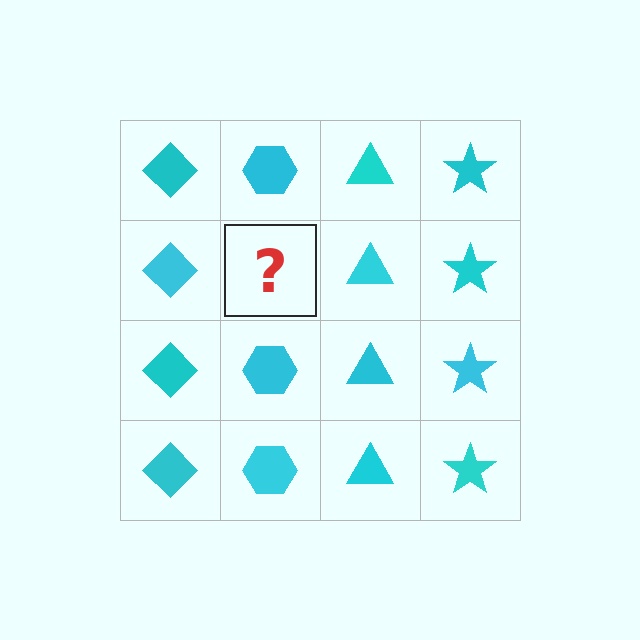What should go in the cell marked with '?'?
The missing cell should contain a cyan hexagon.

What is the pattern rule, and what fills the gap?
The rule is that each column has a consistent shape. The gap should be filled with a cyan hexagon.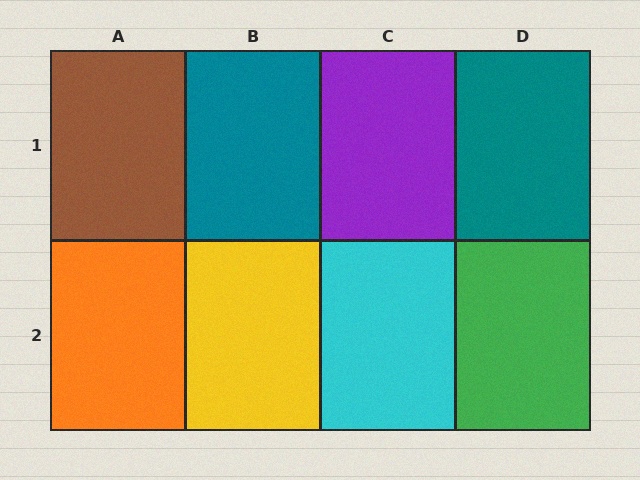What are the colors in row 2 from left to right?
Orange, yellow, cyan, green.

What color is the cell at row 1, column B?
Teal.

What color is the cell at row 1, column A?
Brown.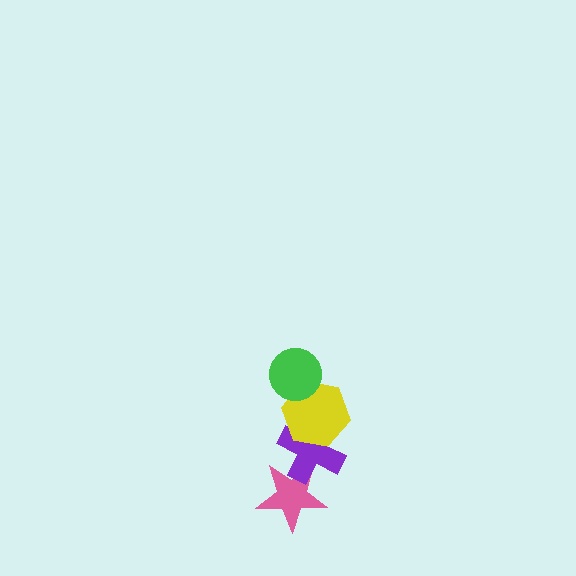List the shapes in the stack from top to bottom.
From top to bottom: the green circle, the yellow hexagon, the purple cross, the pink star.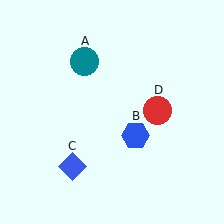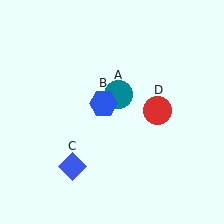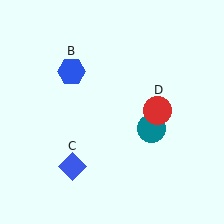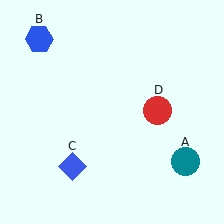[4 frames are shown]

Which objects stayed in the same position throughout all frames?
Blue diamond (object C) and red circle (object D) remained stationary.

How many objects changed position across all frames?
2 objects changed position: teal circle (object A), blue hexagon (object B).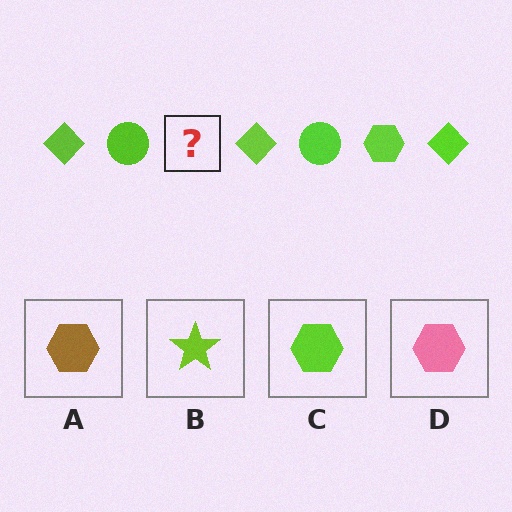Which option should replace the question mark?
Option C.